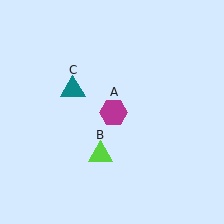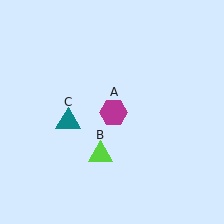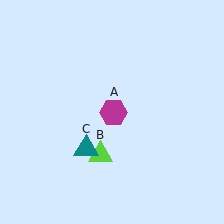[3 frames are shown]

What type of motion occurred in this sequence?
The teal triangle (object C) rotated counterclockwise around the center of the scene.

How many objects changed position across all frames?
1 object changed position: teal triangle (object C).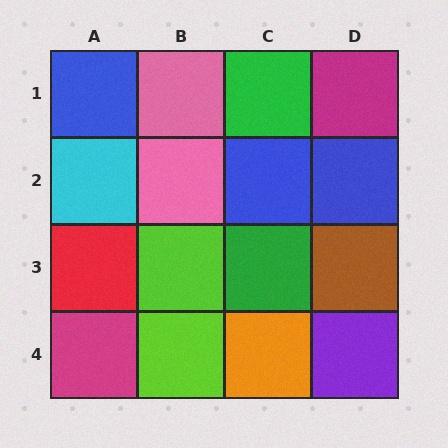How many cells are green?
2 cells are green.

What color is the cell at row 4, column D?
Purple.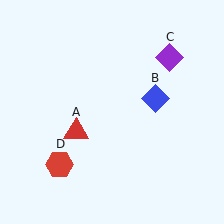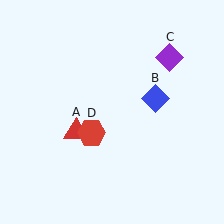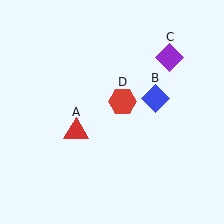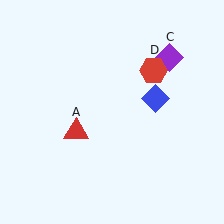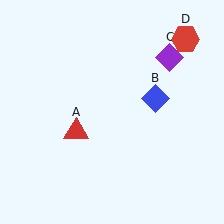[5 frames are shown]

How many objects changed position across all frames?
1 object changed position: red hexagon (object D).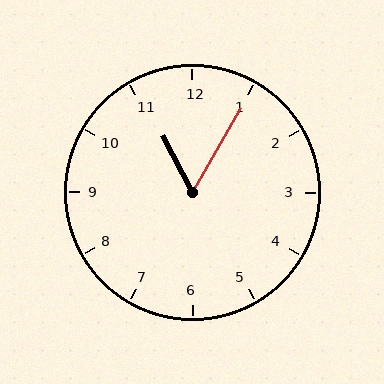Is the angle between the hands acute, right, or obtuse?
It is acute.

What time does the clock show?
11:05.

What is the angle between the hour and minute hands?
Approximately 58 degrees.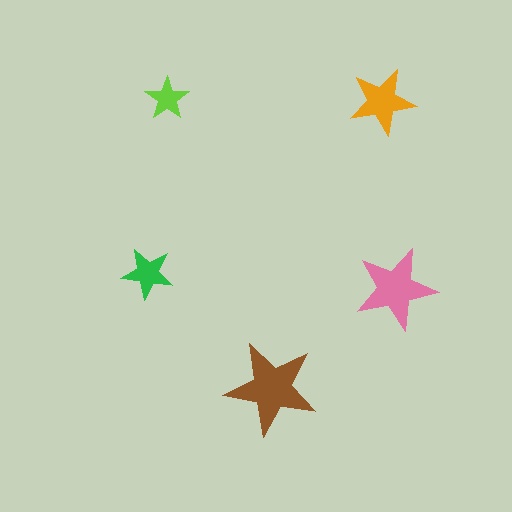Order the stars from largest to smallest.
the brown one, the pink one, the orange one, the green one, the lime one.